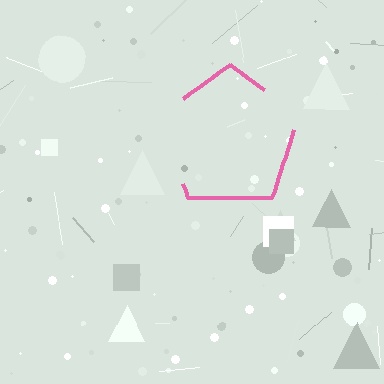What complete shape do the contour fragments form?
The contour fragments form a pentagon.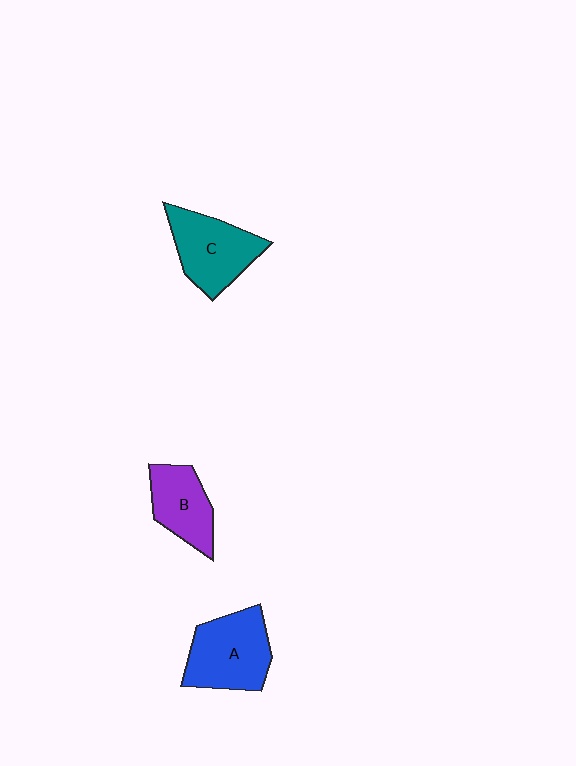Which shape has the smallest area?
Shape B (purple).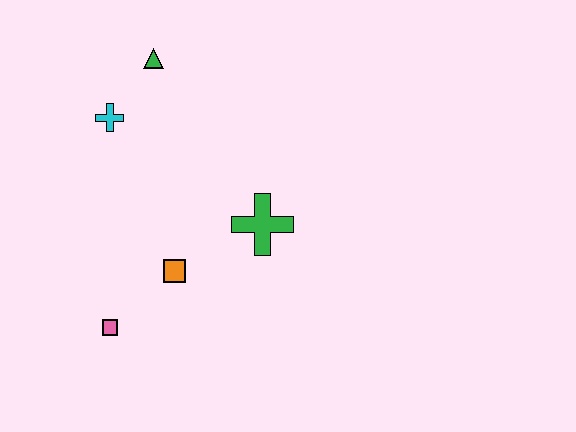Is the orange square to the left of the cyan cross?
No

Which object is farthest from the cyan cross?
The pink square is farthest from the cyan cross.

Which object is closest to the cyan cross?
The green triangle is closest to the cyan cross.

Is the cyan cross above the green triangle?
No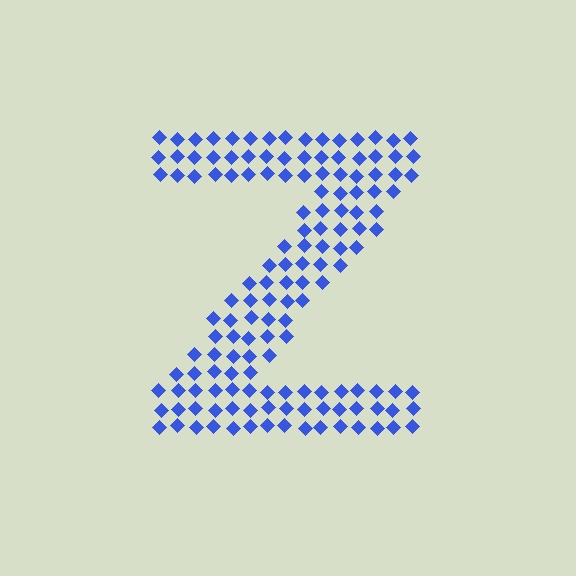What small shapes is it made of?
It is made of small diamonds.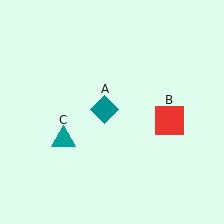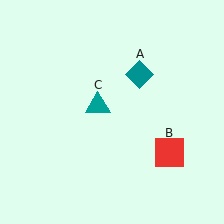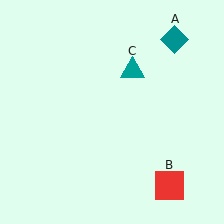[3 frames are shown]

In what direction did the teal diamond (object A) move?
The teal diamond (object A) moved up and to the right.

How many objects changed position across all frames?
3 objects changed position: teal diamond (object A), red square (object B), teal triangle (object C).